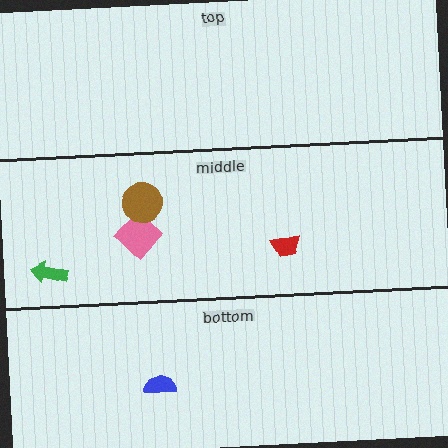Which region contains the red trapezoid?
The middle region.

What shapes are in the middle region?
The red trapezoid, the pink diamond, the green arrow, the brown circle.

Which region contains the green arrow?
The middle region.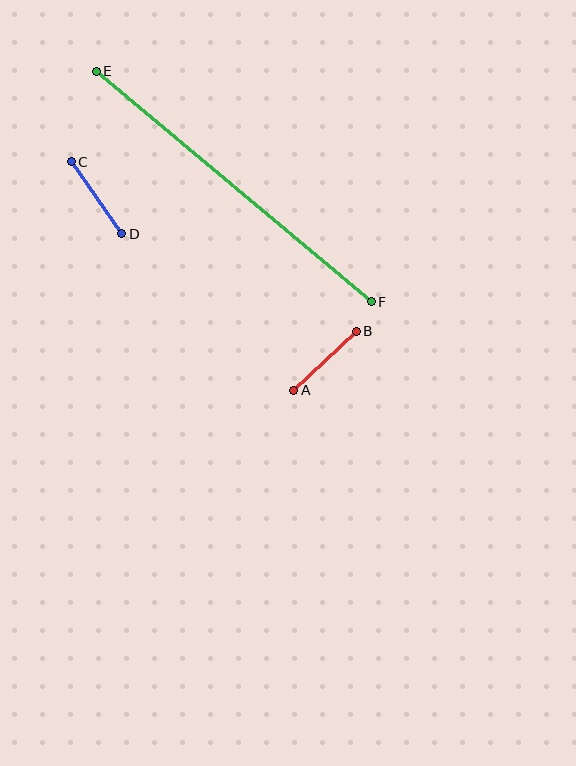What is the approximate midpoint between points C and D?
The midpoint is at approximately (97, 198) pixels.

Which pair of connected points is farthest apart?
Points E and F are farthest apart.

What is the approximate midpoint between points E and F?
The midpoint is at approximately (234, 186) pixels.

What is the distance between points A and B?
The distance is approximately 86 pixels.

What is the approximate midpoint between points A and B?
The midpoint is at approximately (325, 361) pixels.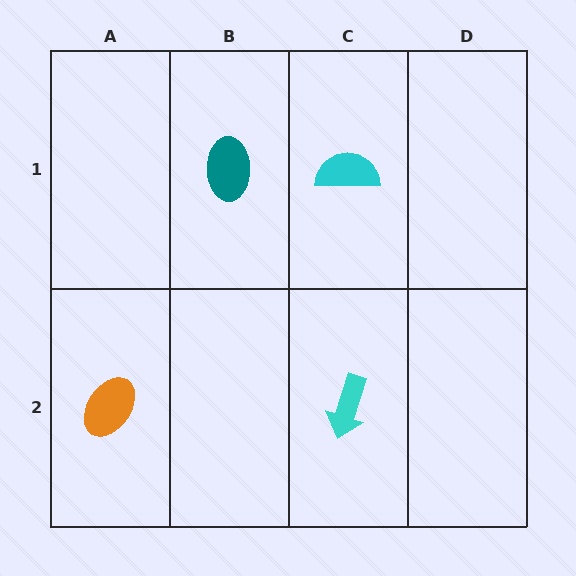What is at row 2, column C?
A cyan arrow.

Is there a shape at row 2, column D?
No, that cell is empty.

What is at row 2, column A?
An orange ellipse.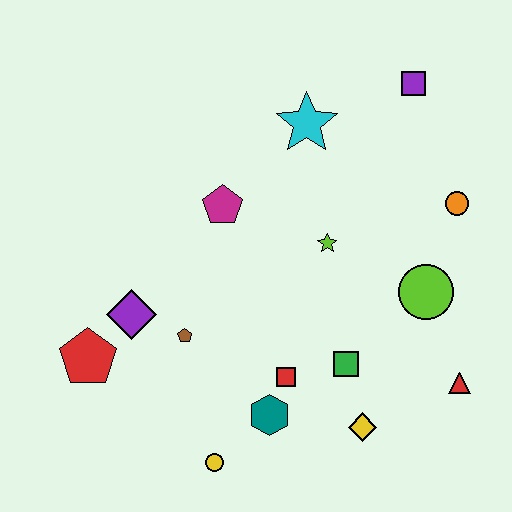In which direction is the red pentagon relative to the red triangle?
The red pentagon is to the left of the red triangle.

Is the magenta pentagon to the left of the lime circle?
Yes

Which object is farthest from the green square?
The purple square is farthest from the green square.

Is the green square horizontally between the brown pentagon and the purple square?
Yes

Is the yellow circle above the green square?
No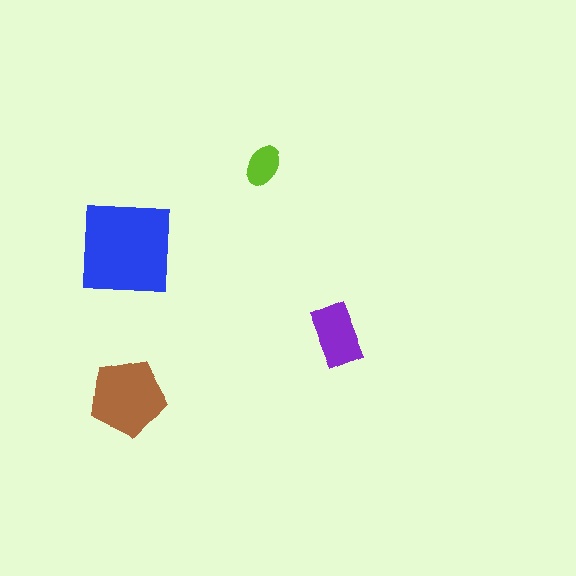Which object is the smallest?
The lime ellipse.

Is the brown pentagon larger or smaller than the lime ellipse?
Larger.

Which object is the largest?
The blue square.